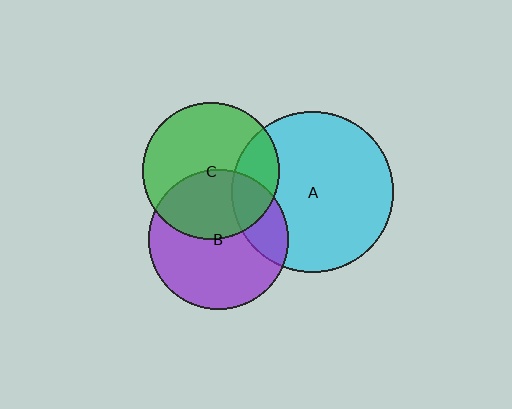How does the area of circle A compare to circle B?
Approximately 1.3 times.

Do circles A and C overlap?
Yes.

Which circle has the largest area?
Circle A (cyan).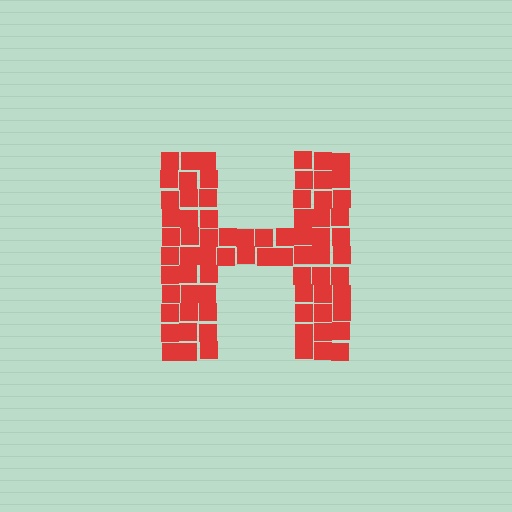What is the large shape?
The large shape is the letter H.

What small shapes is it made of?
It is made of small squares.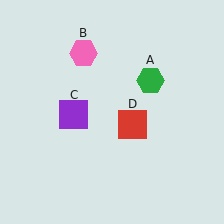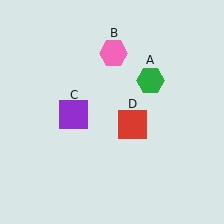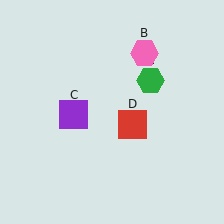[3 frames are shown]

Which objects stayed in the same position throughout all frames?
Green hexagon (object A) and purple square (object C) and red square (object D) remained stationary.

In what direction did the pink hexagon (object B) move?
The pink hexagon (object B) moved right.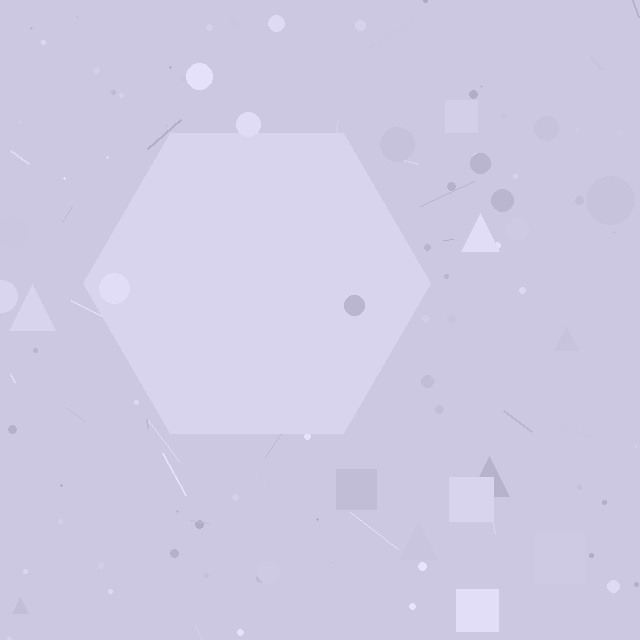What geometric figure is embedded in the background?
A hexagon is embedded in the background.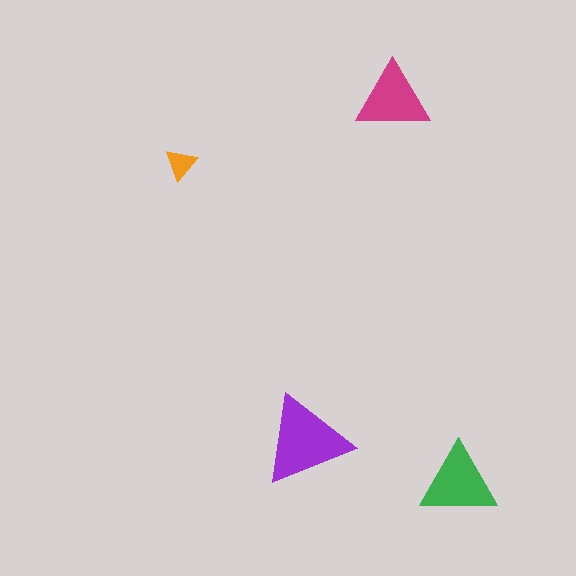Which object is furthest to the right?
The green triangle is rightmost.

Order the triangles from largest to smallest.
the purple one, the green one, the magenta one, the orange one.